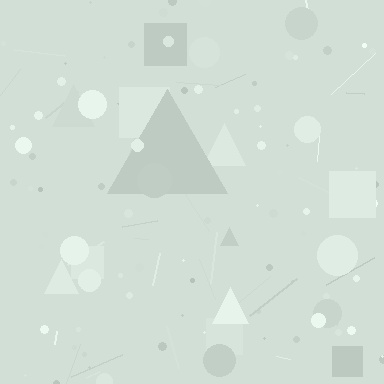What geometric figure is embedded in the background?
A triangle is embedded in the background.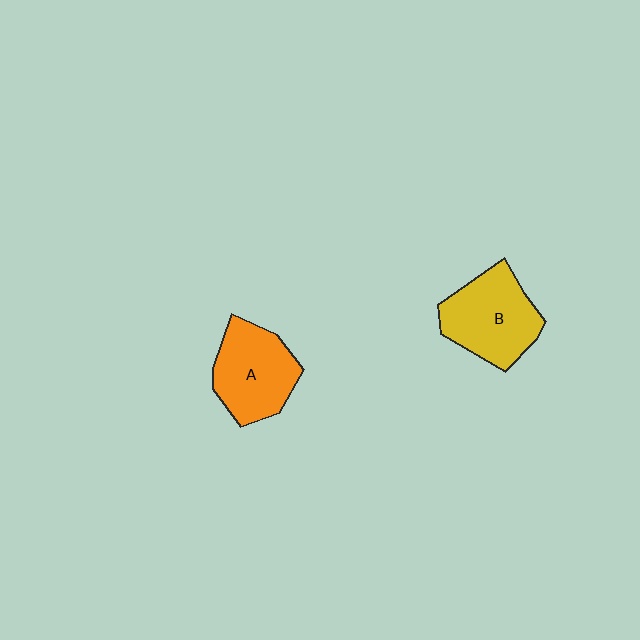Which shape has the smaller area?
Shape A (orange).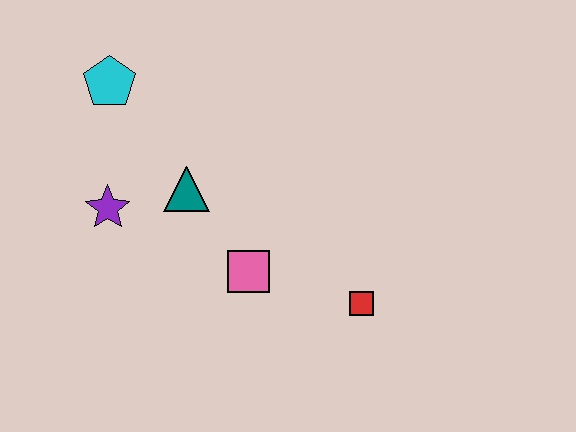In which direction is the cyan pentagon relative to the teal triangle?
The cyan pentagon is above the teal triangle.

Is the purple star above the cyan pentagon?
No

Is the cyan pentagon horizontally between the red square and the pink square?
No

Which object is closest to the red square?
The pink square is closest to the red square.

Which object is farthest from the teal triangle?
The red square is farthest from the teal triangle.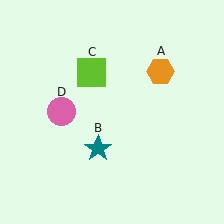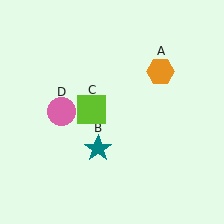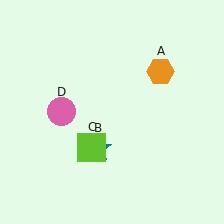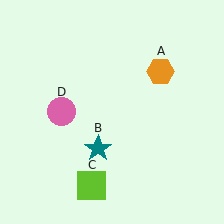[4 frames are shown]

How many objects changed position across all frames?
1 object changed position: lime square (object C).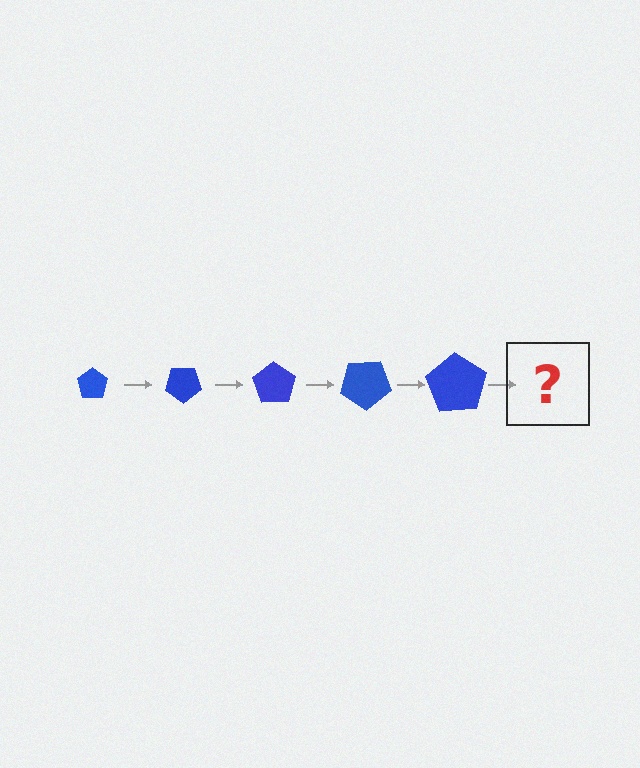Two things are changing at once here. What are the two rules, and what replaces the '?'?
The two rules are that the pentagon grows larger each step and it rotates 35 degrees each step. The '?' should be a pentagon, larger than the previous one and rotated 175 degrees from the start.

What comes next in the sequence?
The next element should be a pentagon, larger than the previous one and rotated 175 degrees from the start.